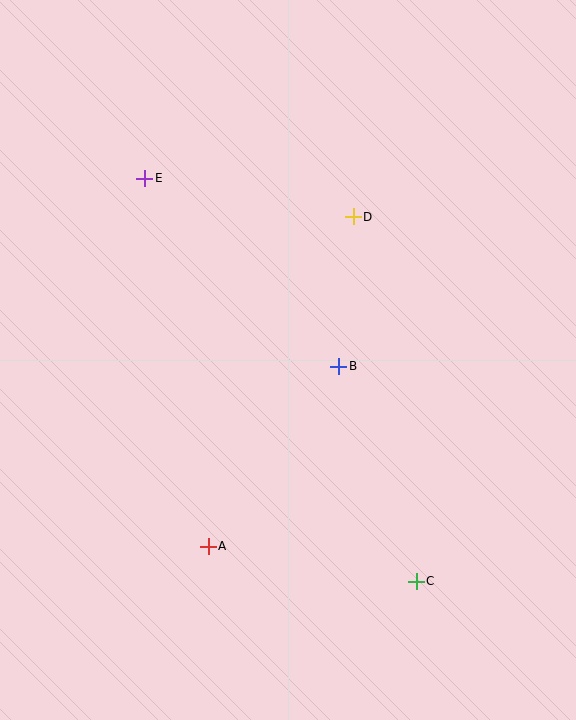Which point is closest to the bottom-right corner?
Point C is closest to the bottom-right corner.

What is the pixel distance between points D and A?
The distance between D and A is 360 pixels.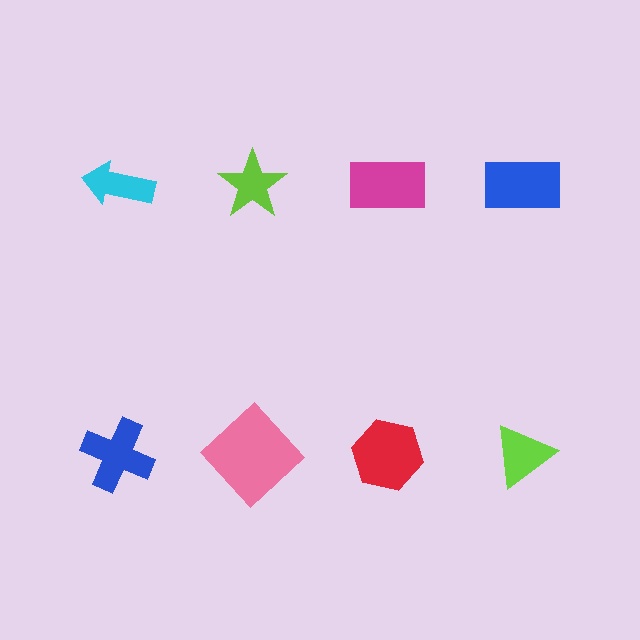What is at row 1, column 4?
A blue rectangle.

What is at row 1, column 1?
A cyan arrow.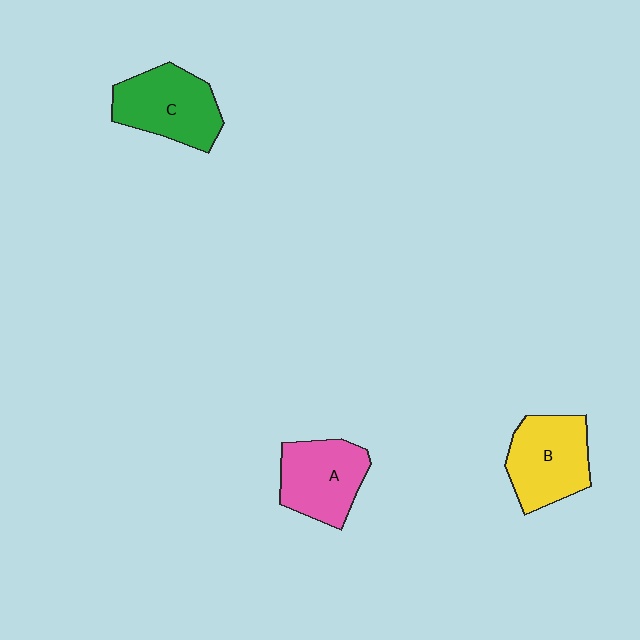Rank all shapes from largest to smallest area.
From largest to smallest: C (green), B (yellow), A (pink).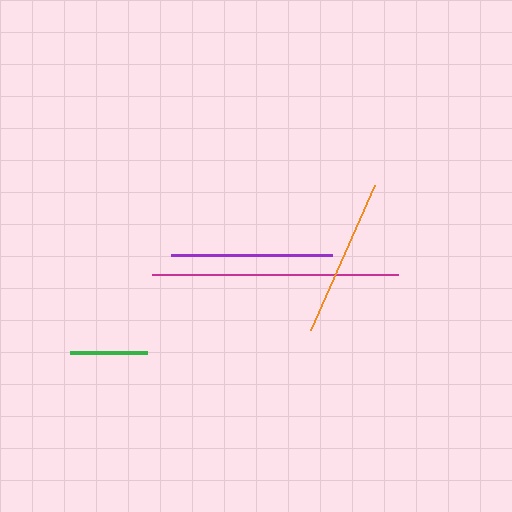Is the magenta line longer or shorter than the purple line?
The magenta line is longer than the purple line.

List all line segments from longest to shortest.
From longest to shortest: magenta, purple, orange, green.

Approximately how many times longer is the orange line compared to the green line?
The orange line is approximately 2.1 times the length of the green line.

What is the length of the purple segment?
The purple segment is approximately 161 pixels long.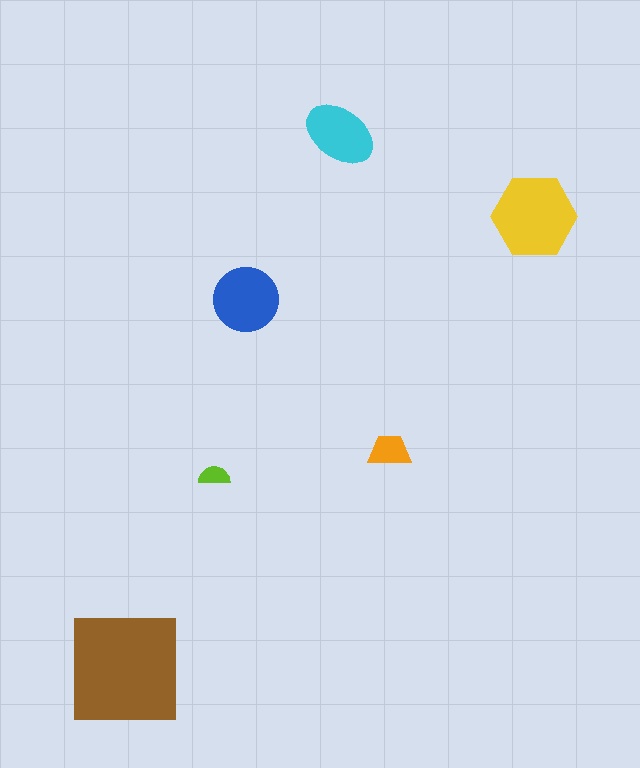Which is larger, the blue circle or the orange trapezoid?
The blue circle.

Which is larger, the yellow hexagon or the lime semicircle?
The yellow hexagon.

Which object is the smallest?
The lime semicircle.